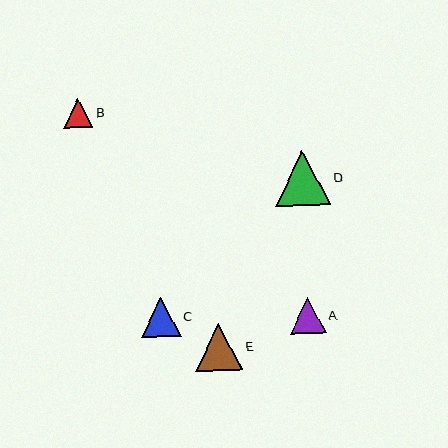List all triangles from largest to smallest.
From largest to smallest: D, E, C, A, B.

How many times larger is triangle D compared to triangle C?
Triangle D is approximately 1.4 times the size of triangle C.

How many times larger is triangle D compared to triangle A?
Triangle D is approximately 1.5 times the size of triangle A.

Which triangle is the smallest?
Triangle B is the smallest with a size of approximately 30 pixels.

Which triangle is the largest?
Triangle D is the largest with a size of approximately 55 pixels.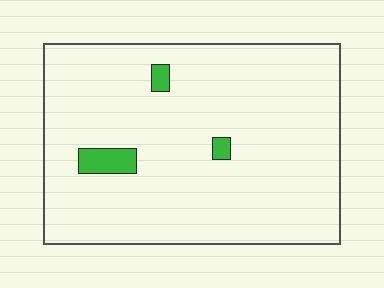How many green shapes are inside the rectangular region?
3.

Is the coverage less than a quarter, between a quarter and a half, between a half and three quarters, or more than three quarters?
Less than a quarter.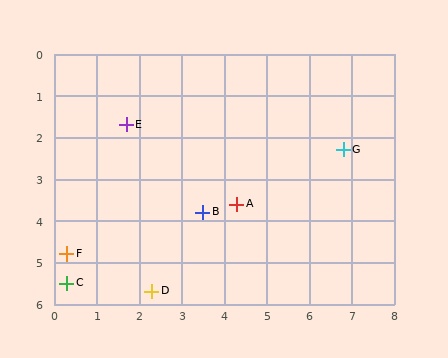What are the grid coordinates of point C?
Point C is at approximately (0.3, 5.5).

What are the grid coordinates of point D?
Point D is at approximately (2.3, 5.7).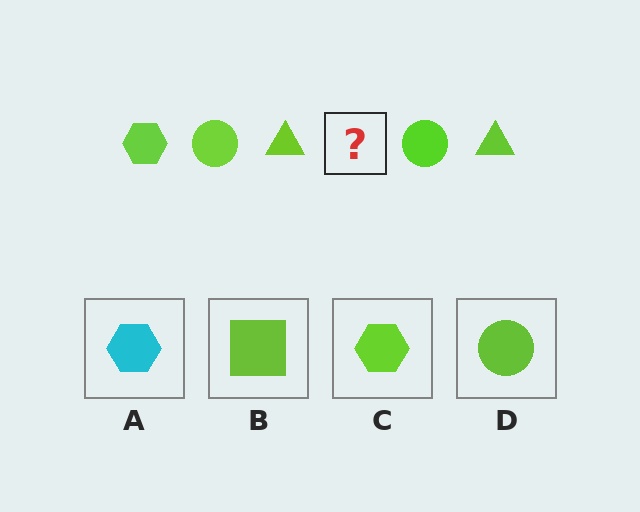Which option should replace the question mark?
Option C.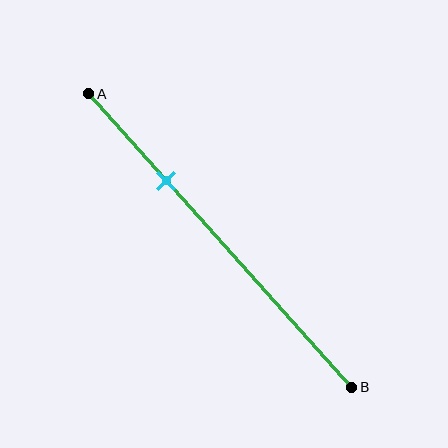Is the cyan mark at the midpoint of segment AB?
No, the mark is at about 30% from A, not at the 50% midpoint.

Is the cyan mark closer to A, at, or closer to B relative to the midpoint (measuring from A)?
The cyan mark is closer to point A than the midpoint of segment AB.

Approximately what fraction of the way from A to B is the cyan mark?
The cyan mark is approximately 30% of the way from A to B.